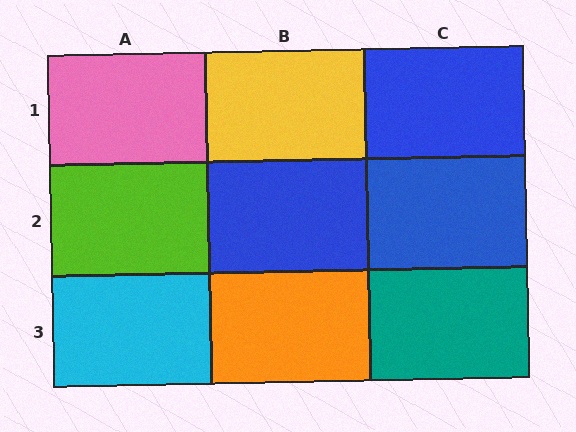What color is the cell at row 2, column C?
Blue.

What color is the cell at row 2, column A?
Lime.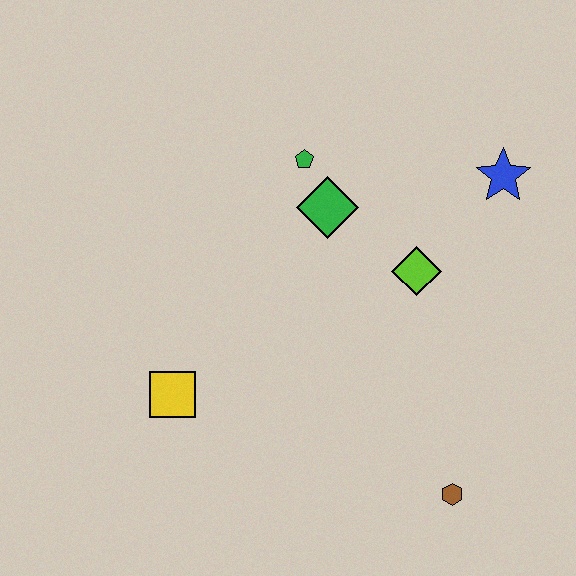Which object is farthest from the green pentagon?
The brown hexagon is farthest from the green pentagon.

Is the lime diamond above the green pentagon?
No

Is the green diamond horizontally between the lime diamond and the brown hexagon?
No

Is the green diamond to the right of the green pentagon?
Yes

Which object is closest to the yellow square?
The green diamond is closest to the yellow square.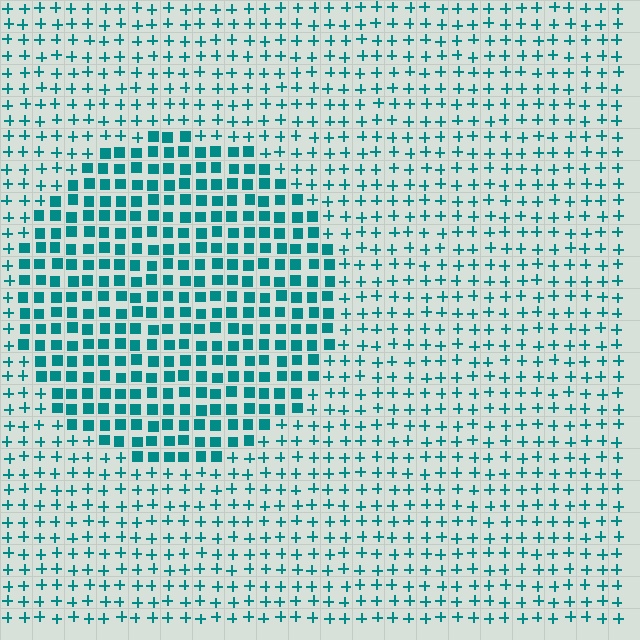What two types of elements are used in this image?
The image uses squares inside the circle region and plus signs outside it.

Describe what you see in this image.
The image is filled with small teal elements arranged in a uniform grid. A circle-shaped region contains squares, while the surrounding area contains plus signs. The boundary is defined purely by the change in element shape.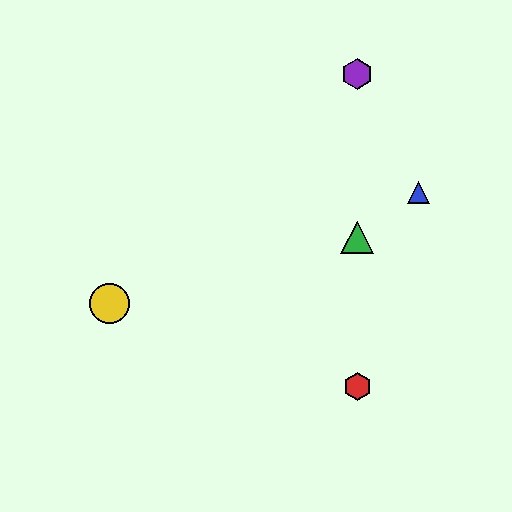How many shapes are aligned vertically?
3 shapes (the red hexagon, the green triangle, the purple hexagon) are aligned vertically.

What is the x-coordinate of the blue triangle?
The blue triangle is at x≈419.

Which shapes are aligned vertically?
The red hexagon, the green triangle, the purple hexagon are aligned vertically.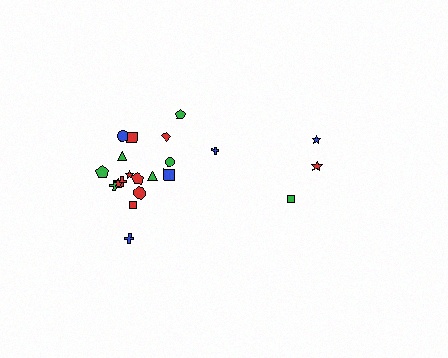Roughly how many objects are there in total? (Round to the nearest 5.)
Roughly 20 objects in total.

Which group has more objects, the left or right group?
The left group.